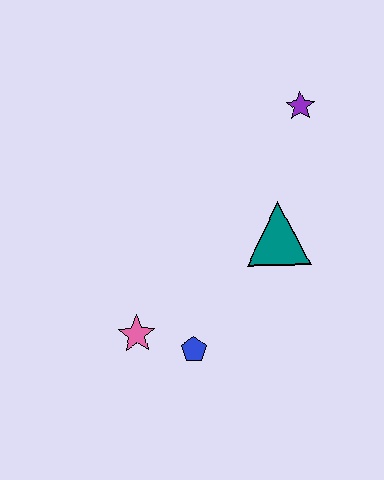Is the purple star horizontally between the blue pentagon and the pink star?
No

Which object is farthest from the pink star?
The purple star is farthest from the pink star.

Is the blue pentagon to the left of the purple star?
Yes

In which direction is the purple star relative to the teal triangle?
The purple star is above the teal triangle.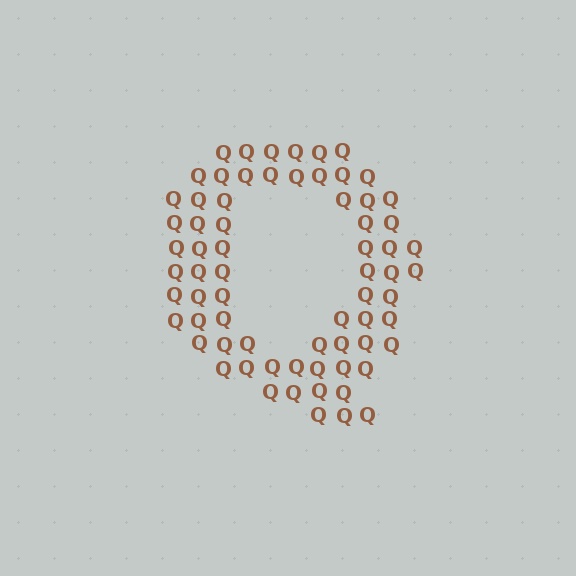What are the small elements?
The small elements are letter Q's.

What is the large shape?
The large shape is the letter Q.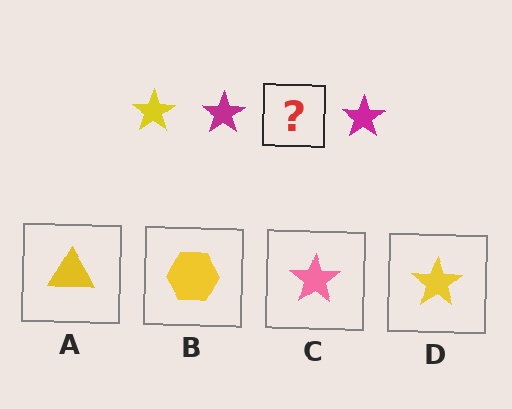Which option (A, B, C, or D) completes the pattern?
D.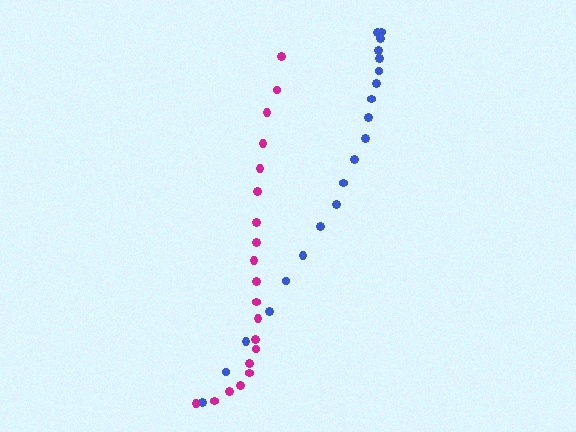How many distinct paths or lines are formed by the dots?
There are 2 distinct paths.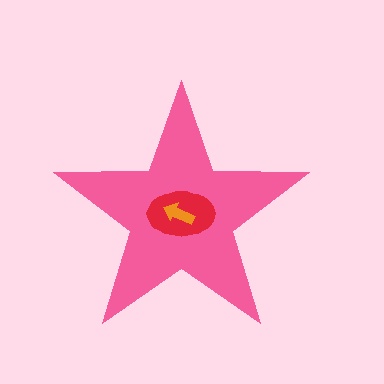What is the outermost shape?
The pink star.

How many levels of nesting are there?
3.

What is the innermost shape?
The orange arrow.